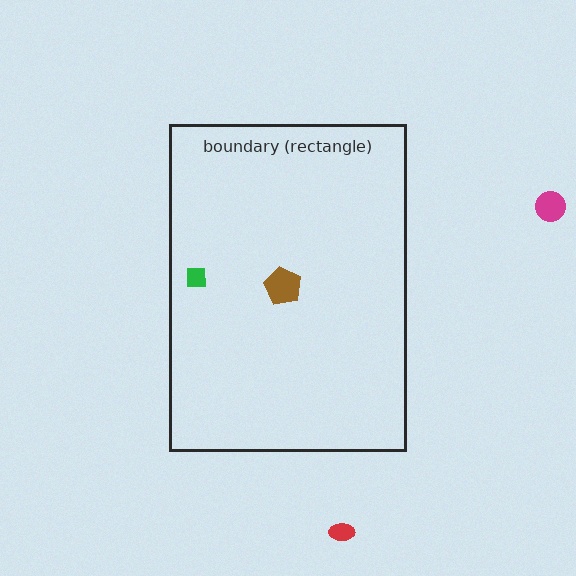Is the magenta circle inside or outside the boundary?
Outside.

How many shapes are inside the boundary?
2 inside, 2 outside.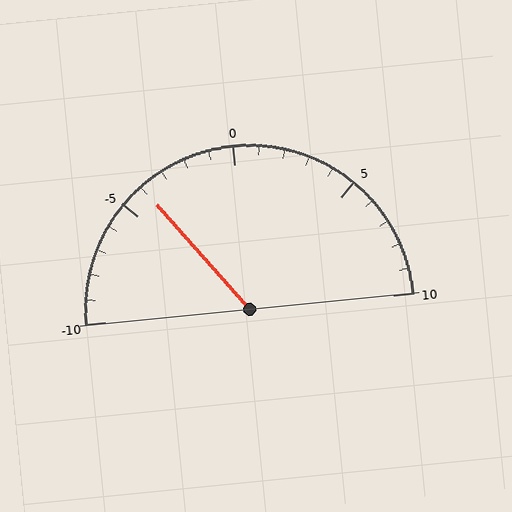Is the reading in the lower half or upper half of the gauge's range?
The reading is in the lower half of the range (-10 to 10).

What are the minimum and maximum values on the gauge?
The gauge ranges from -10 to 10.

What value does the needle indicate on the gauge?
The needle indicates approximately -4.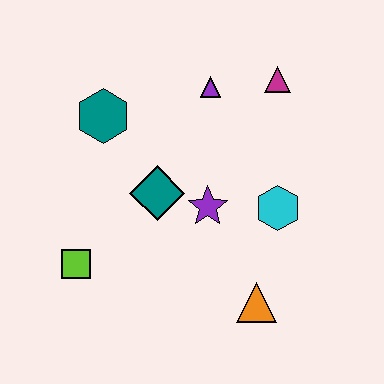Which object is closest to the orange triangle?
The cyan hexagon is closest to the orange triangle.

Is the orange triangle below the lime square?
Yes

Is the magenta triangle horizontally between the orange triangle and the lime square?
No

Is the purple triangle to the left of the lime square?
No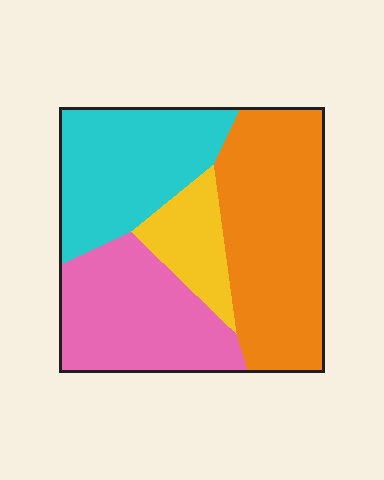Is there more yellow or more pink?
Pink.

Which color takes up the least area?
Yellow, at roughly 10%.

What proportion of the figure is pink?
Pink covers 26% of the figure.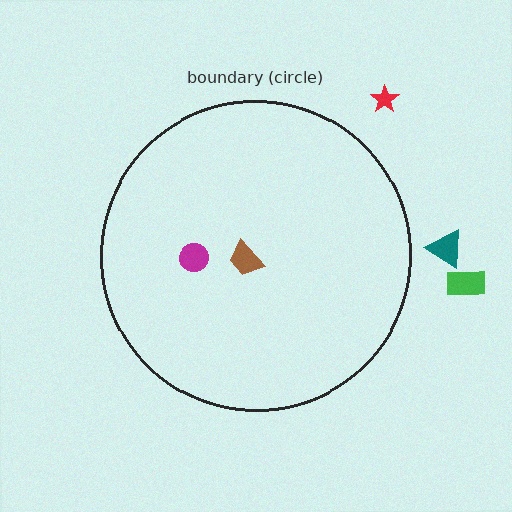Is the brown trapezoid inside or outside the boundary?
Inside.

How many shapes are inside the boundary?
2 inside, 3 outside.